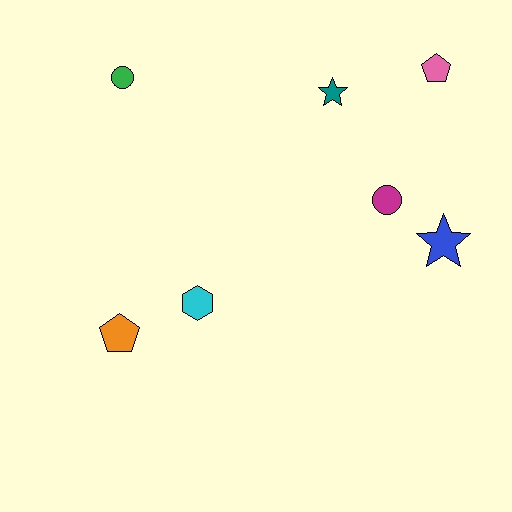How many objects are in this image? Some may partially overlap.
There are 7 objects.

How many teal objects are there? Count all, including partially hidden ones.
There is 1 teal object.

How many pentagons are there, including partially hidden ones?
There are 2 pentagons.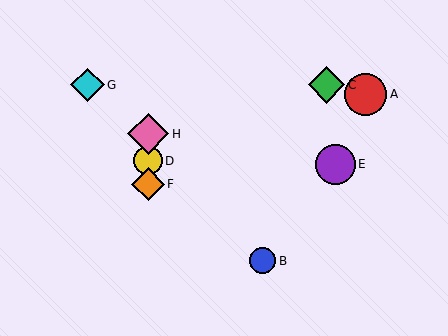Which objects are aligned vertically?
Objects D, F, H are aligned vertically.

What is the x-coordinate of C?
Object C is at x≈326.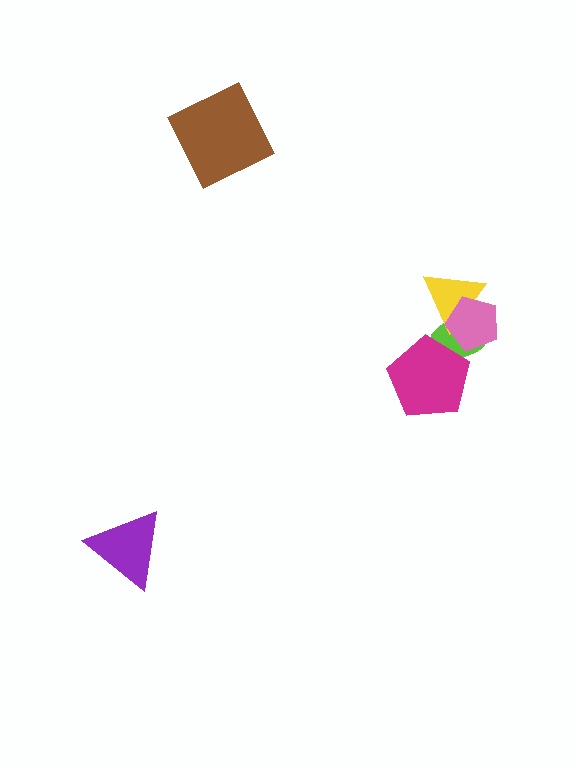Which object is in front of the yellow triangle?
The pink pentagon is in front of the yellow triangle.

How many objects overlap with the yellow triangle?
2 objects overlap with the yellow triangle.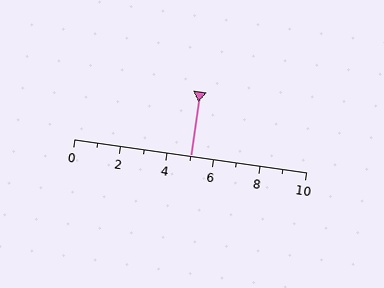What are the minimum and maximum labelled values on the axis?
The axis runs from 0 to 10.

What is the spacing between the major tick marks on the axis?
The major ticks are spaced 2 apart.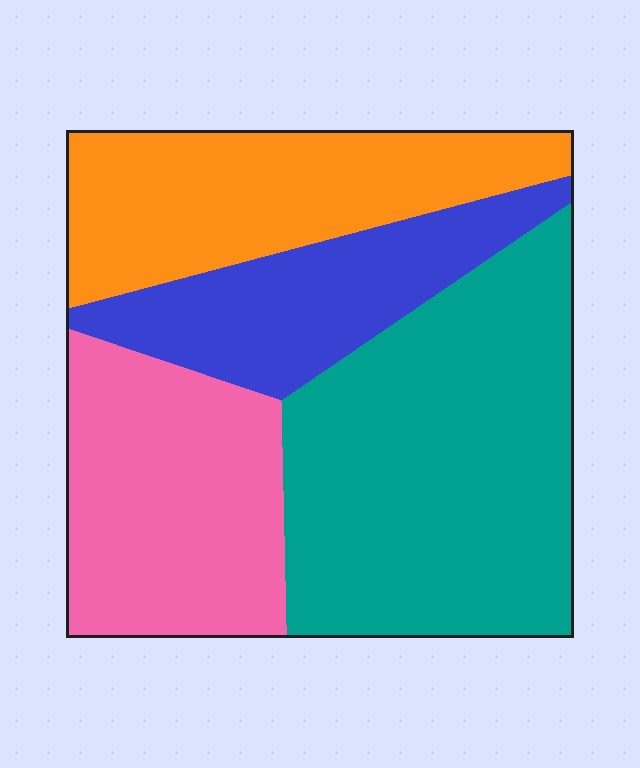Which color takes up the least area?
Blue, at roughly 15%.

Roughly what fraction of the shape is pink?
Pink covers 23% of the shape.